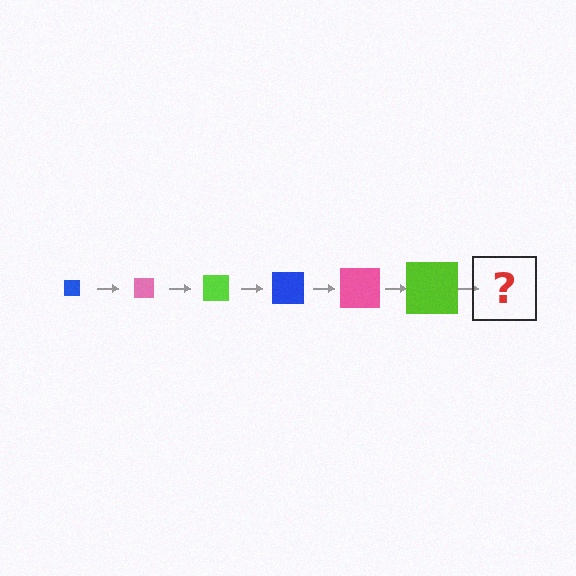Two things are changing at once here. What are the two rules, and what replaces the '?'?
The two rules are that the square grows larger each step and the color cycles through blue, pink, and lime. The '?' should be a blue square, larger than the previous one.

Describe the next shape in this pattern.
It should be a blue square, larger than the previous one.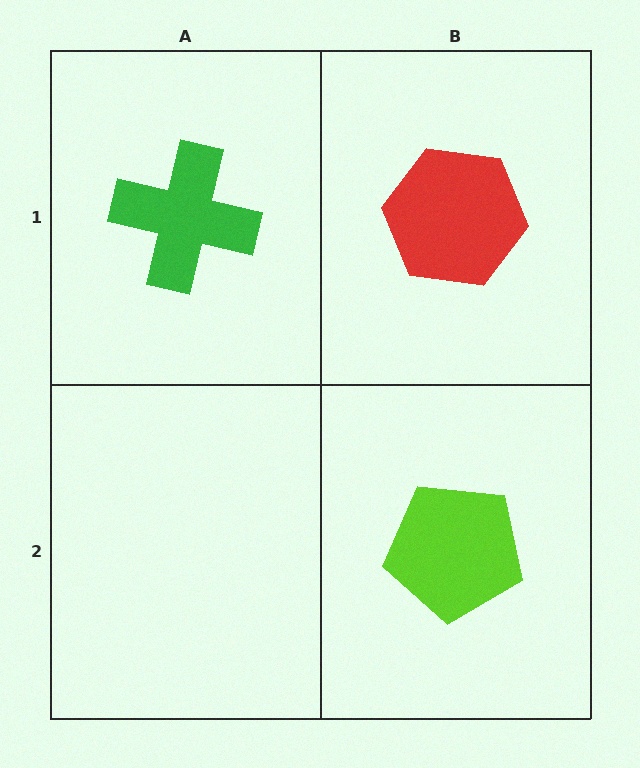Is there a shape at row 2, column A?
No, that cell is empty.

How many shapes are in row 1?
2 shapes.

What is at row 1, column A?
A green cross.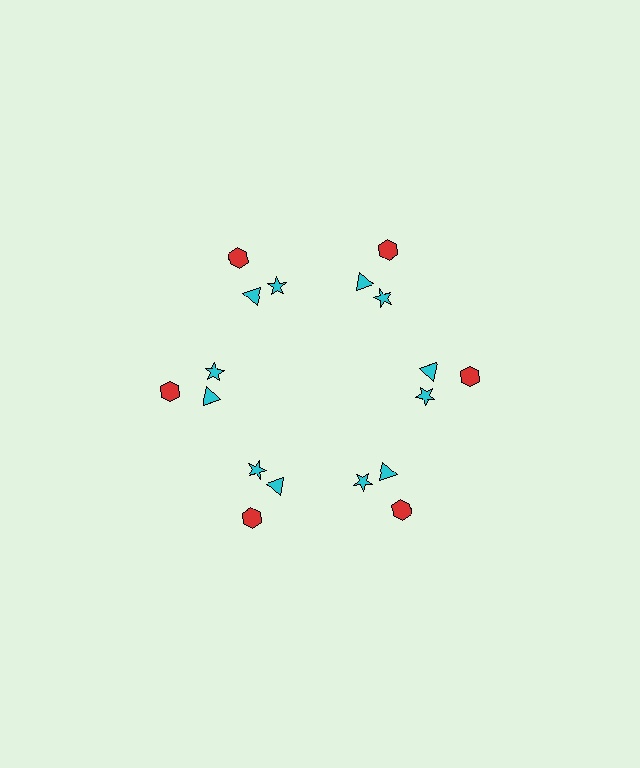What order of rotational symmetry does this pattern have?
This pattern has 6-fold rotational symmetry.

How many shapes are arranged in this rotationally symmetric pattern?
There are 18 shapes, arranged in 6 groups of 3.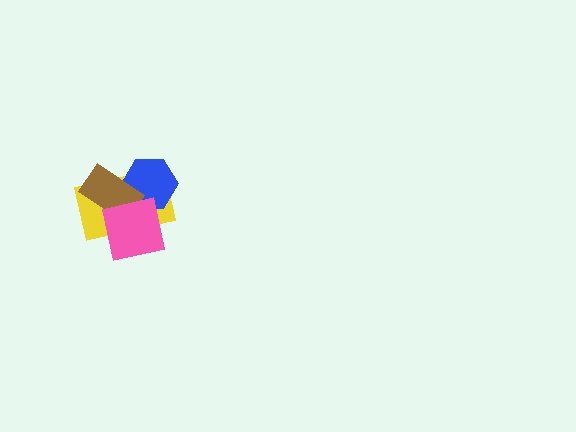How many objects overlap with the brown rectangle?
3 objects overlap with the brown rectangle.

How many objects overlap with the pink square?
3 objects overlap with the pink square.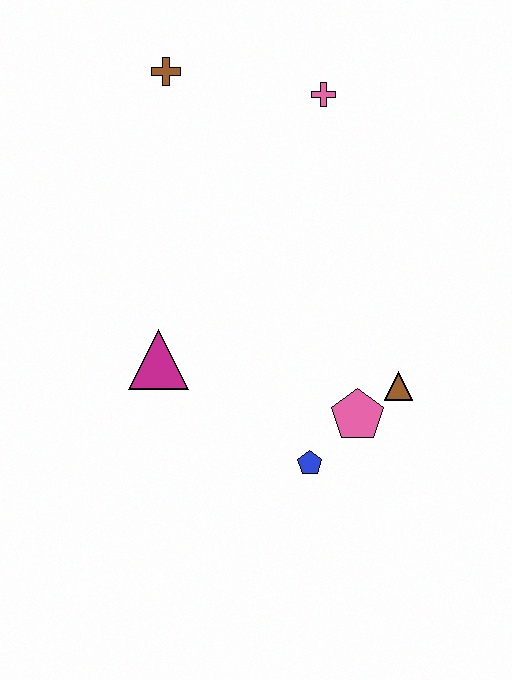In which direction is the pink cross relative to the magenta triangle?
The pink cross is above the magenta triangle.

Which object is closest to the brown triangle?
The pink pentagon is closest to the brown triangle.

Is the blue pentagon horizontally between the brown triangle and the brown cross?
Yes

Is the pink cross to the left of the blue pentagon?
No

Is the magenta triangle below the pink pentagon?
No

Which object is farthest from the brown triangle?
The brown cross is farthest from the brown triangle.